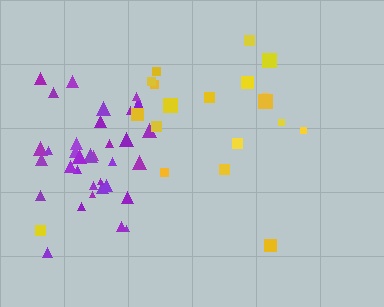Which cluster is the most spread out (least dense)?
Yellow.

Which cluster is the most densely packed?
Purple.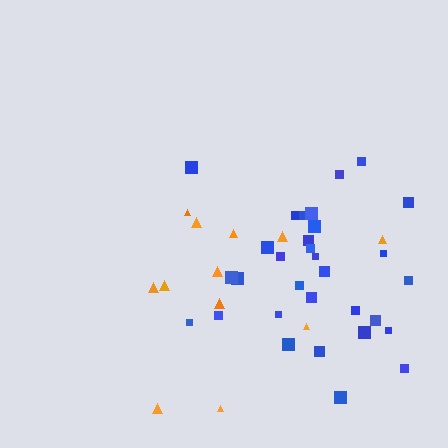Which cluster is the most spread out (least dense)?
Orange.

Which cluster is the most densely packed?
Blue.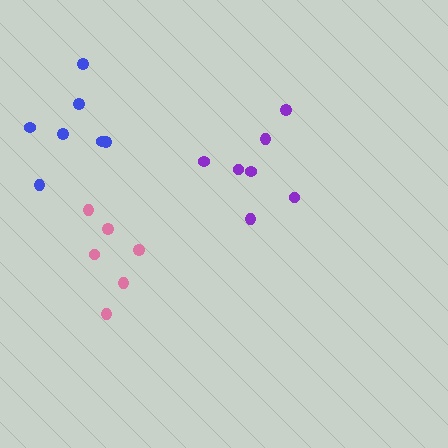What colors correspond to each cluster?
The clusters are colored: purple, pink, blue.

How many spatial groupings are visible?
There are 3 spatial groupings.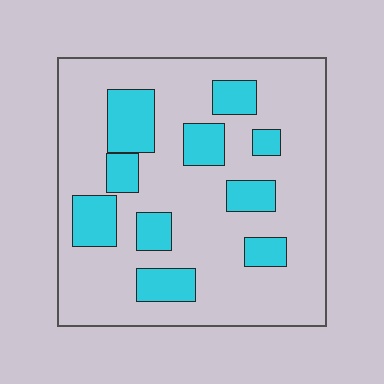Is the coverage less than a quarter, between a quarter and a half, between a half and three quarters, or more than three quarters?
Less than a quarter.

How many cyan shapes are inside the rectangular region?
10.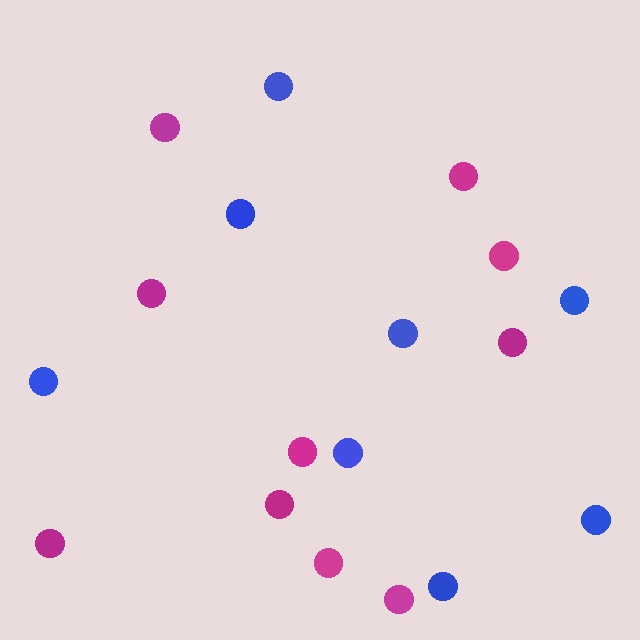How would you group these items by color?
There are 2 groups: one group of blue circles (8) and one group of magenta circles (10).